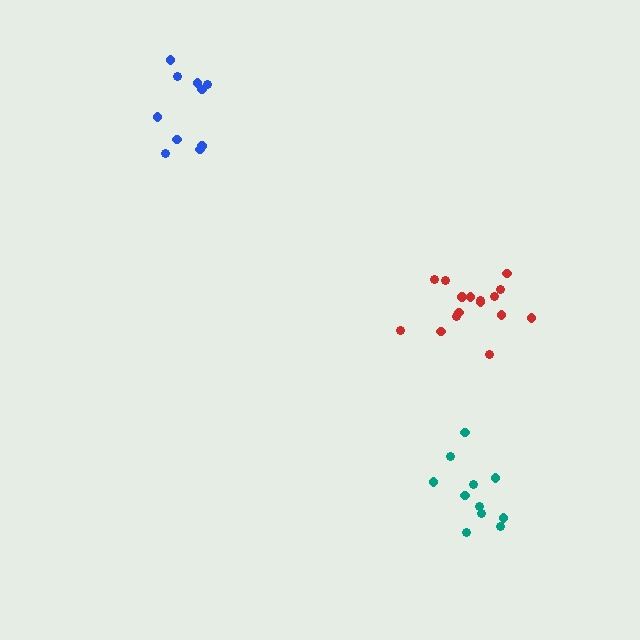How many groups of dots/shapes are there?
There are 3 groups.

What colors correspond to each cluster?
The clusters are colored: blue, teal, red.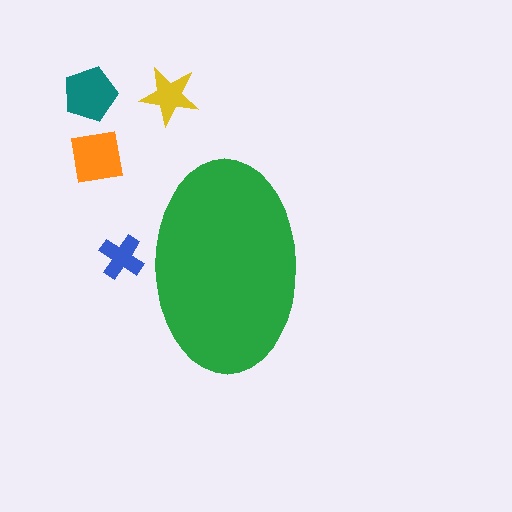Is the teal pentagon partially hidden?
No, the teal pentagon is fully visible.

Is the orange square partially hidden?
No, the orange square is fully visible.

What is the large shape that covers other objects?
A green ellipse.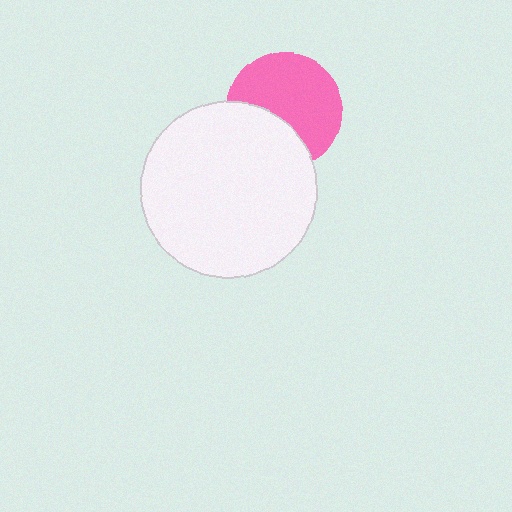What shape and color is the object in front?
The object in front is a white circle.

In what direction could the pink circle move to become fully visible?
The pink circle could move up. That would shift it out from behind the white circle entirely.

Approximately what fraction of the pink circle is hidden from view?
Roughly 36% of the pink circle is hidden behind the white circle.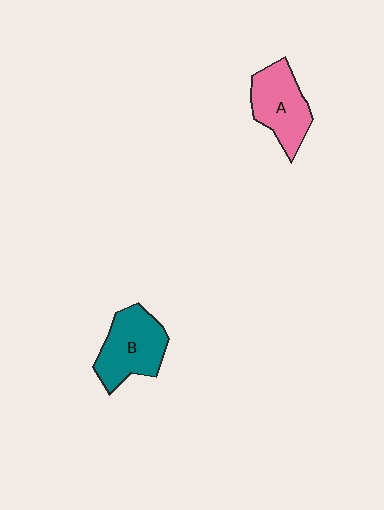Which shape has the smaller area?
Shape A (pink).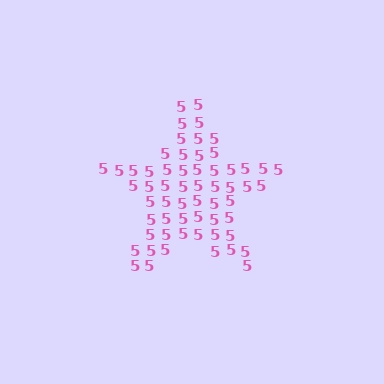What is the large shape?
The large shape is a star.